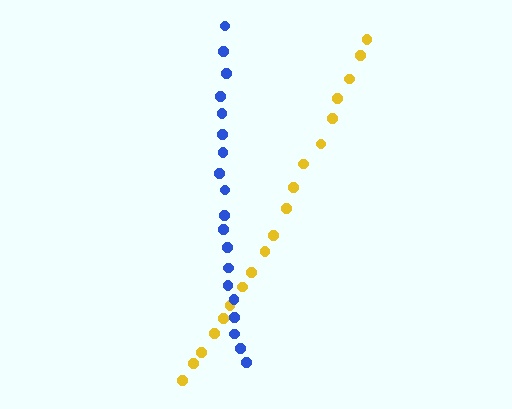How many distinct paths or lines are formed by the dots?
There are 2 distinct paths.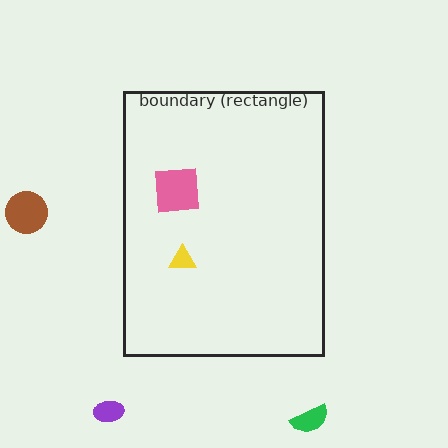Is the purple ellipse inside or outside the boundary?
Outside.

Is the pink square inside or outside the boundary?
Inside.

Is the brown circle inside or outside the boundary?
Outside.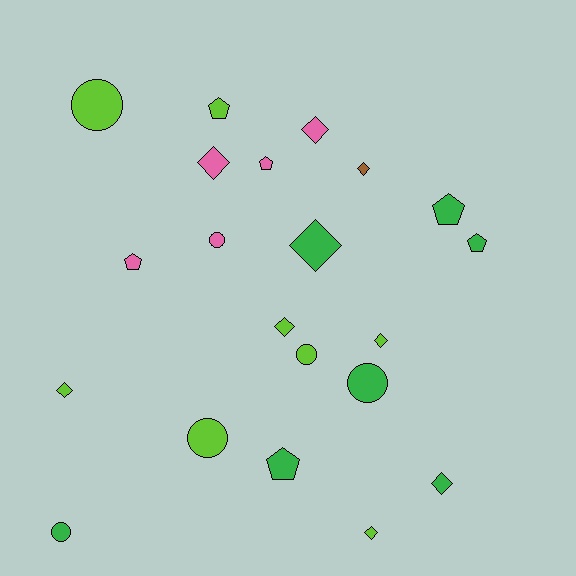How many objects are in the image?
There are 21 objects.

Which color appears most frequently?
Lime, with 8 objects.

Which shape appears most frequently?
Diamond, with 9 objects.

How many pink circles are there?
There is 1 pink circle.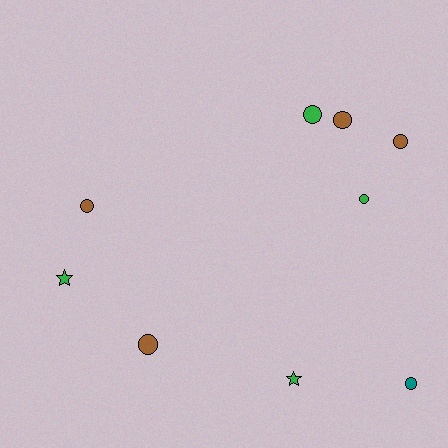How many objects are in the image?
There are 9 objects.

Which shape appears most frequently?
Circle, with 7 objects.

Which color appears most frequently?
Brown, with 4 objects.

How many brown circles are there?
There are 4 brown circles.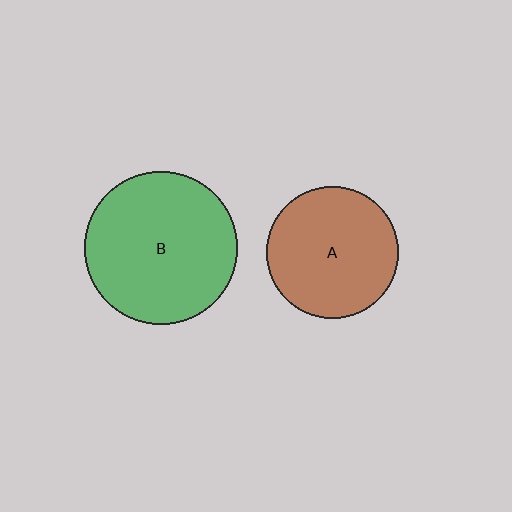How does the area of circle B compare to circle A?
Approximately 1.4 times.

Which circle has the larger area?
Circle B (green).